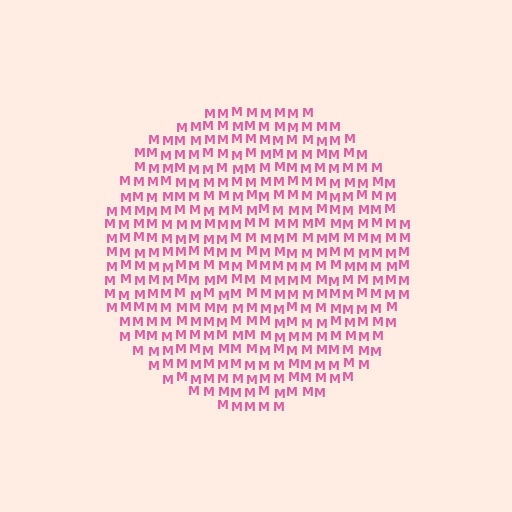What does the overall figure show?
The overall figure shows a circle.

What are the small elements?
The small elements are letter M's.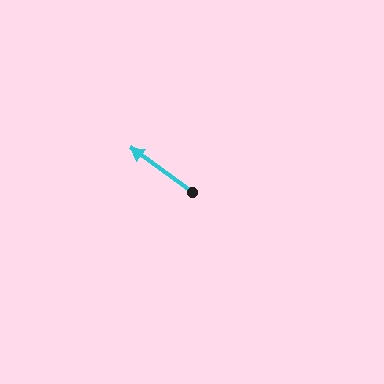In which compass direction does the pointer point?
Northwest.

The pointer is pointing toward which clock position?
Roughly 10 o'clock.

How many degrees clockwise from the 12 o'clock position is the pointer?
Approximately 306 degrees.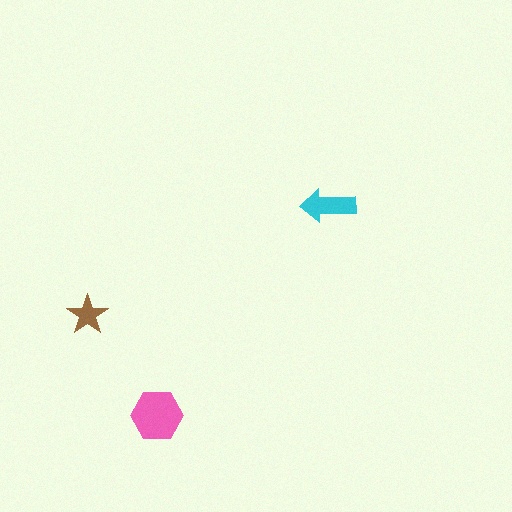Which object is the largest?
The pink hexagon.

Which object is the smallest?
The brown star.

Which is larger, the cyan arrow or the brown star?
The cyan arrow.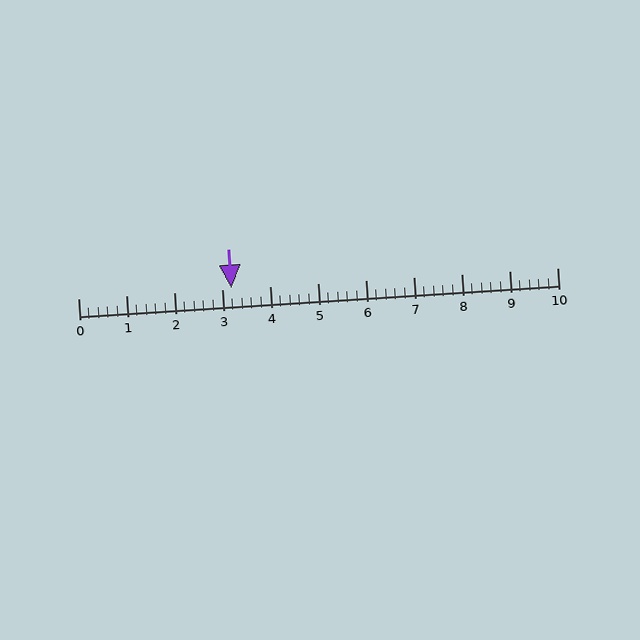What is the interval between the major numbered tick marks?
The major tick marks are spaced 1 units apart.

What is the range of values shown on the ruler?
The ruler shows values from 0 to 10.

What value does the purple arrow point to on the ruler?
The purple arrow points to approximately 3.2.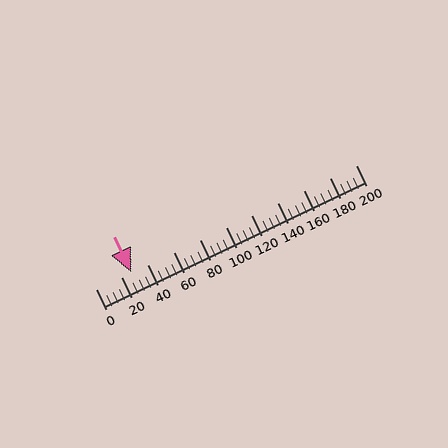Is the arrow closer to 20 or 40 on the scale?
The arrow is closer to 20.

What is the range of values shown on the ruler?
The ruler shows values from 0 to 200.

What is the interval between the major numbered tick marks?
The major tick marks are spaced 20 units apart.